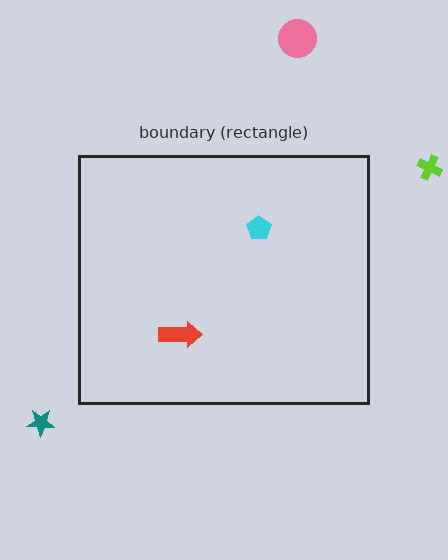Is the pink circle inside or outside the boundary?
Outside.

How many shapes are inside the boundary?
2 inside, 3 outside.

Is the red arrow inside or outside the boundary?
Inside.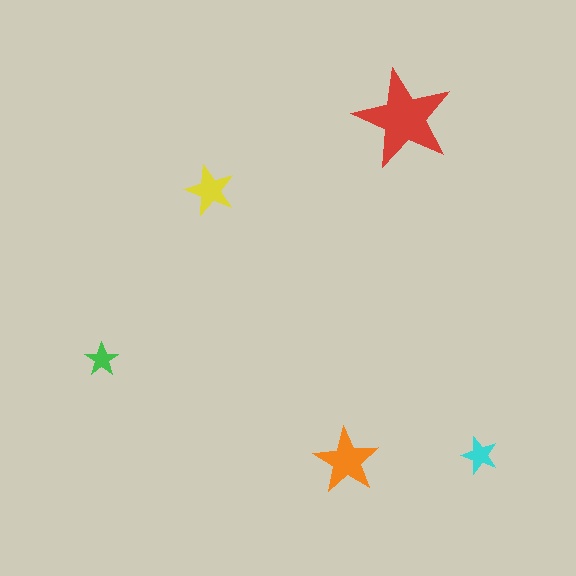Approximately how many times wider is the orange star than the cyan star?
About 2 times wider.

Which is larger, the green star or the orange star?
The orange one.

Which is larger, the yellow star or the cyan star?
The yellow one.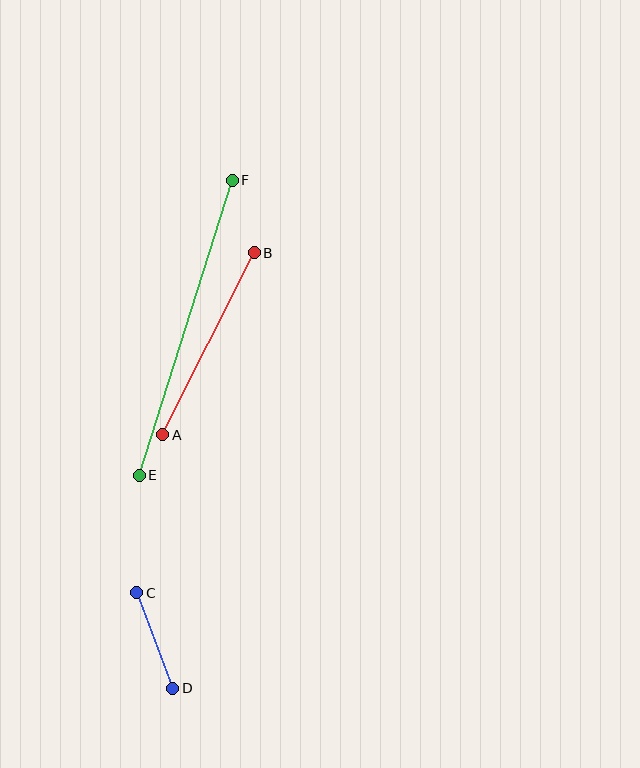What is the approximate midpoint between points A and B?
The midpoint is at approximately (209, 344) pixels.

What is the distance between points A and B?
The distance is approximately 203 pixels.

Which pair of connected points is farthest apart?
Points E and F are farthest apart.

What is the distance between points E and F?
The distance is approximately 309 pixels.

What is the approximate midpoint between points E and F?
The midpoint is at approximately (186, 328) pixels.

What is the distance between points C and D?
The distance is approximately 102 pixels.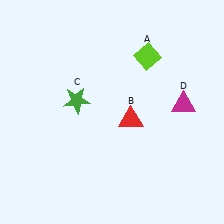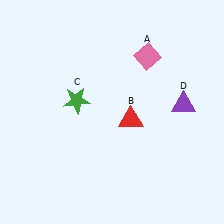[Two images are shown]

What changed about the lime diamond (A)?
In Image 1, A is lime. In Image 2, it changed to pink.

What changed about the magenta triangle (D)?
In Image 1, D is magenta. In Image 2, it changed to purple.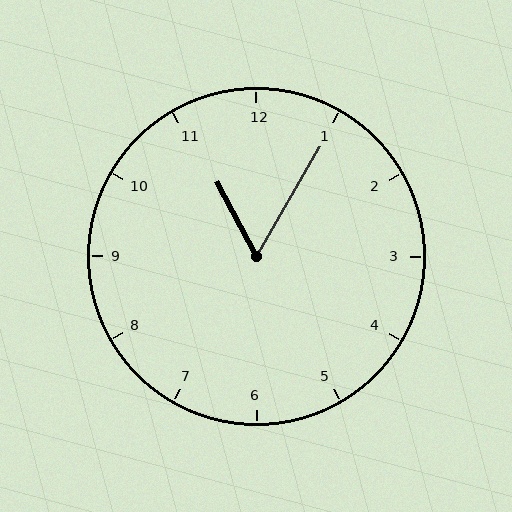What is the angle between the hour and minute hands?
Approximately 58 degrees.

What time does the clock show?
11:05.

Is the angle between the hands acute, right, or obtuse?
It is acute.